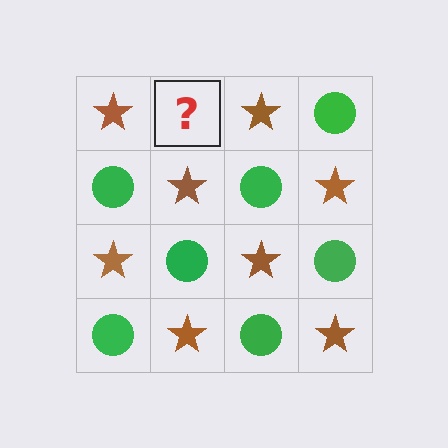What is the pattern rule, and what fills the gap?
The rule is that it alternates brown star and green circle in a checkerboard pattern. The gap should be filled with a green circle.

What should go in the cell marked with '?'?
The missing cell should contain a green circle.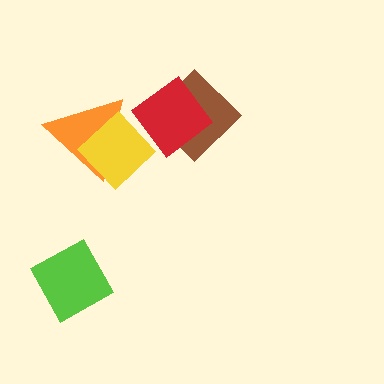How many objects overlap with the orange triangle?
1 object overlaps with the orange triangle.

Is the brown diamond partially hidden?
Yes, it is partially covered by another shape.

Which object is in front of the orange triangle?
The yellow diamond is in front of the orange triangle.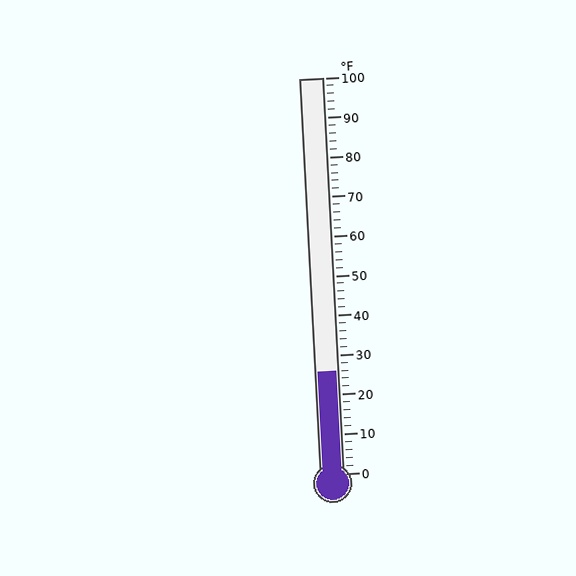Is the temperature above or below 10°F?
The temperature is above 10°F.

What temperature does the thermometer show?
The thermometer shows approximately 26°F.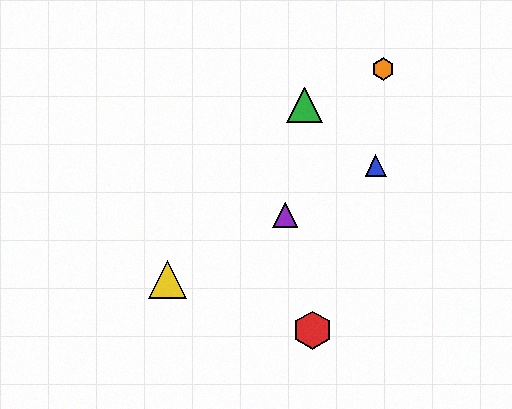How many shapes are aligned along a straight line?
3 shapes (the blue triangle, the yellow triangle, the purple triangle) are aligned along a straight line.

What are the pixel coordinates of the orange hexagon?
The orange hexagon is at (383, 69).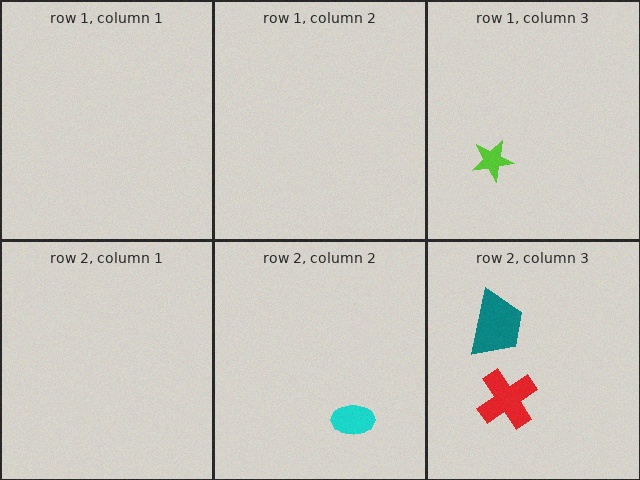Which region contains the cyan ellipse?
The row 2, column 2 region.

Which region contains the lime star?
The row 1, column 3 region.